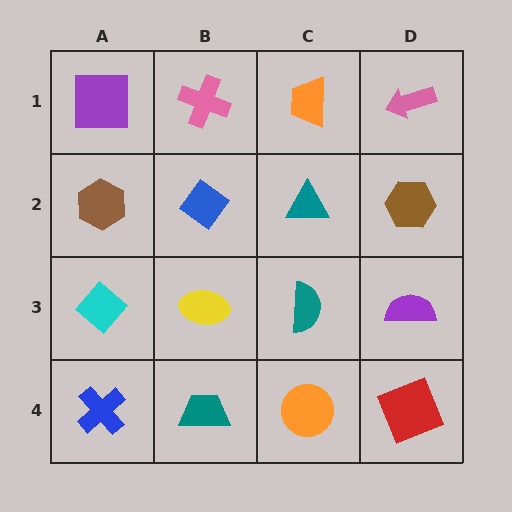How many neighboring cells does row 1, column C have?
3.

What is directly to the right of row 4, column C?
A red square.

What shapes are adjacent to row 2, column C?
An orange trapezoid (row 1, column C), a teal semicircle (row 3, column C), a blue diamond (row 2, column B), a brown hexagon (row 2, column D).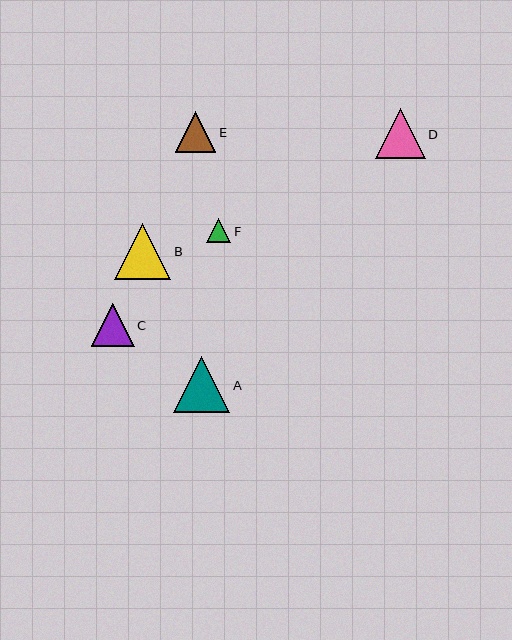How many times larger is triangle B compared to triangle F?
Triangle B is approximately 2.3 times the size of triangle F.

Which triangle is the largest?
Triangle A is the largest with a size of approximately 56 pixels.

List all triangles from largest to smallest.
From largest to smallest: A, B, D, C, E, F.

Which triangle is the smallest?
Triangle F is the smallest with a size of approximately 24 pixels.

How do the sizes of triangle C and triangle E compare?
Triangle C and triangle E are approximately the same size.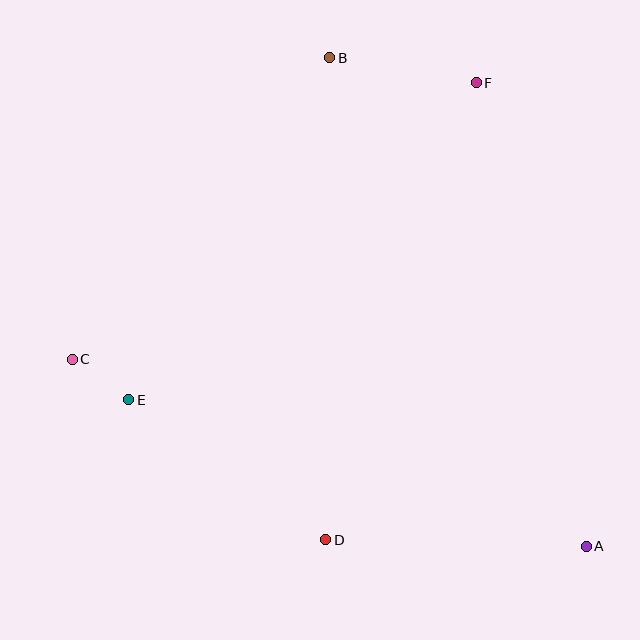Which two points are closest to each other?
Points C and E are closest to each other.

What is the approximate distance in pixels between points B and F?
The distance between B and F is approximately 149 pixels.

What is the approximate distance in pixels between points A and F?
The distance between A and F is approximately 477 pixels.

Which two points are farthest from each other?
Points A and B are farthest from each other.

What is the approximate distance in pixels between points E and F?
The distance between E and F is approximately 470 pixels.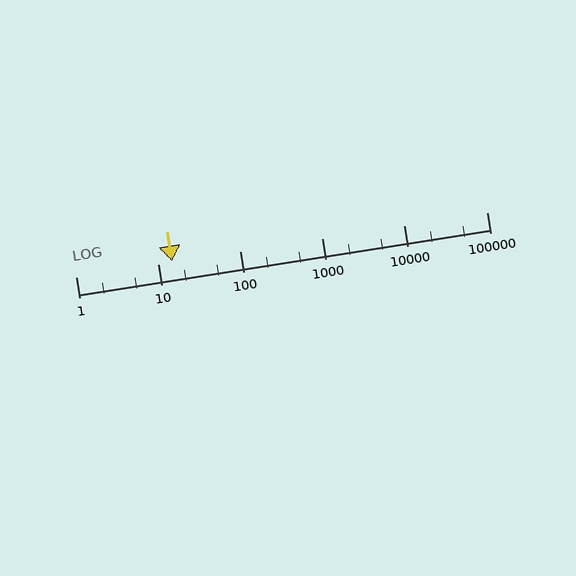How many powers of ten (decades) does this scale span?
The scale spans 5 decades, from 1 to 100000.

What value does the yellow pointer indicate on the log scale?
The pointer indicates approximately 15.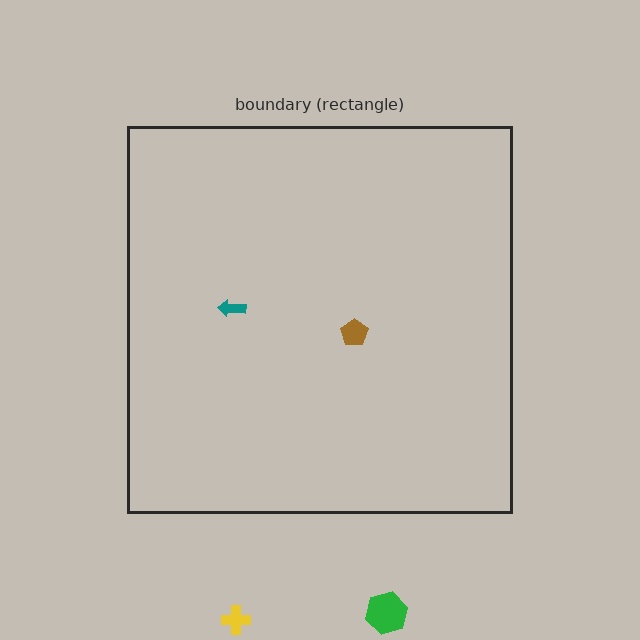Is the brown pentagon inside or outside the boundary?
Inside.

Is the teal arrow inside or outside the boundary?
Inside.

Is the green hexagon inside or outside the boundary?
Outside.